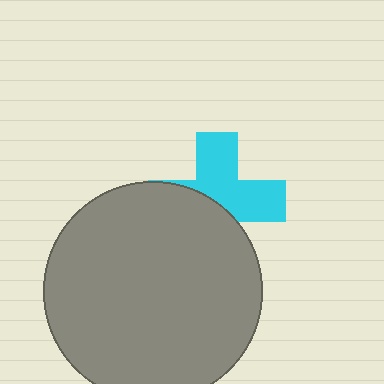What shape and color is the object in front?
The object in front is a gray circle.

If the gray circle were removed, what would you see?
You would see the complete cyan cross.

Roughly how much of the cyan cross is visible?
About half of it is visible (roughly 53%).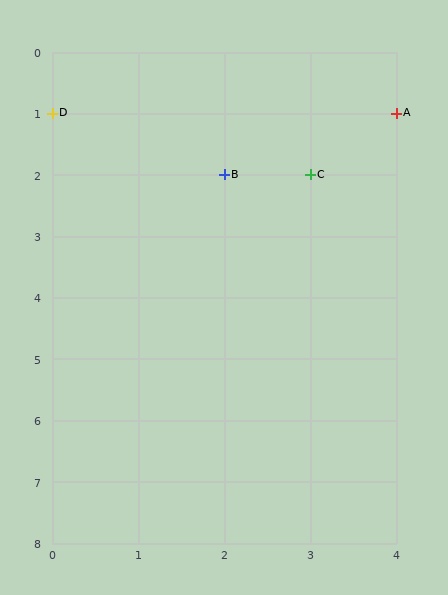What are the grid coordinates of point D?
Point D is at grid coordinates (0, 1).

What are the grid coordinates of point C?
Point C is at grid coordinates (3, 2).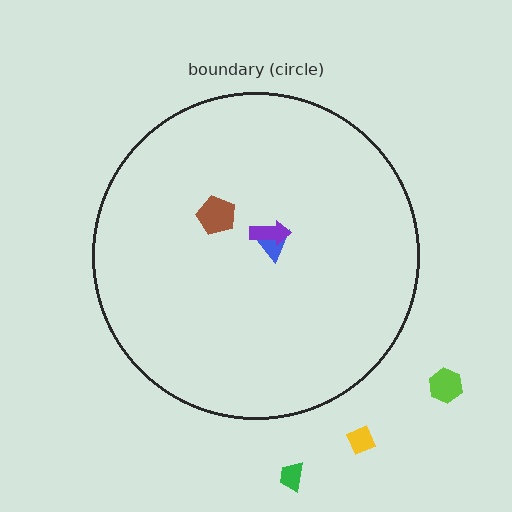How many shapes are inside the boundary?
3 inside, 3 outside.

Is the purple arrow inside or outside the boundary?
Inside.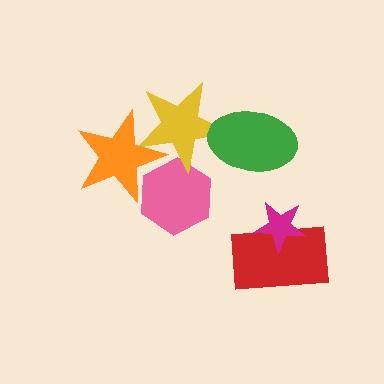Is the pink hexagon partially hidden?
Yes, it is partially covered by another shape.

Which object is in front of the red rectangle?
The magenta star is in front of the red rectangle.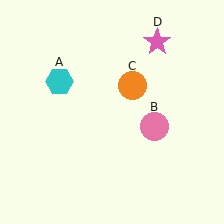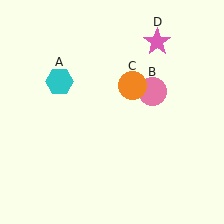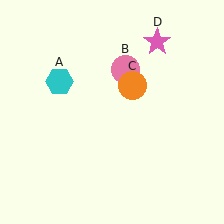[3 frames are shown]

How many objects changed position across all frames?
1 object changed position: pink circle (object B).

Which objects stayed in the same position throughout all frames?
Cyan hexagon (object A) and orange circle (object C) and pink star (object D) remained stationary.